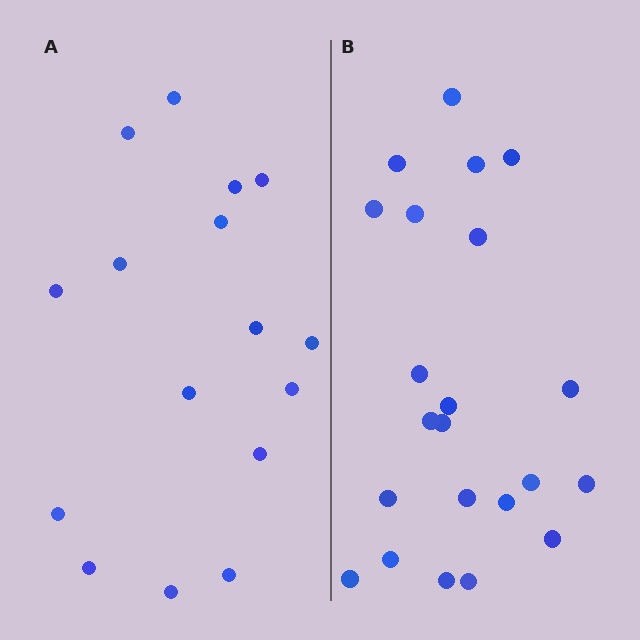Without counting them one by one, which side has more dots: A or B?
Region B (the right region) has more dots.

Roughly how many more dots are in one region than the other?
Region B has about 6 more dots than region A.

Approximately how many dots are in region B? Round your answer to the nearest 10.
About 20 dots. (The exact count is 22, which rounds to 20.)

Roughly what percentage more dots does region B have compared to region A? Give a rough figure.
About 40% more.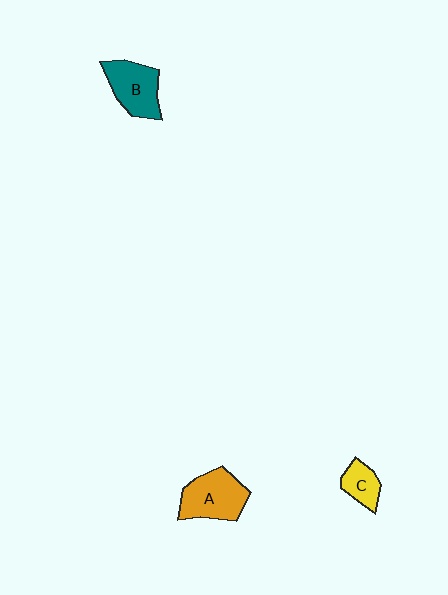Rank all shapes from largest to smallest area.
From largest to smallest: A (orange), B (teal), C (yellow).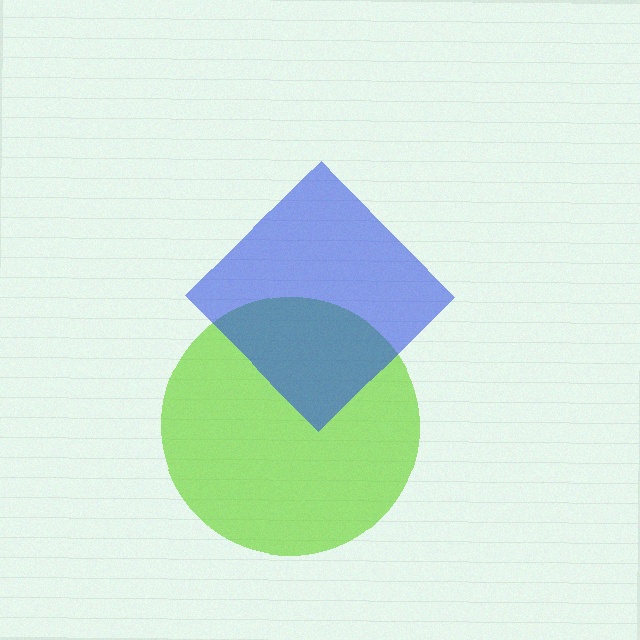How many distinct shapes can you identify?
There are 2 distinct shapes: a lime circle, a blue diamond.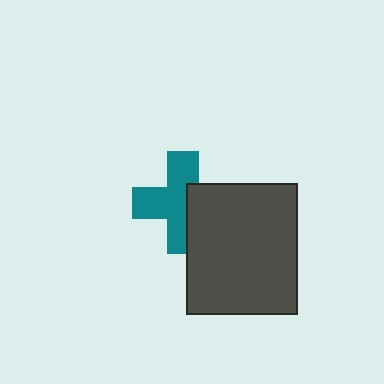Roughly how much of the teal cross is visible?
About half of it is visible (roughly 62%).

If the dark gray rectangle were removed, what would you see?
You would see the complete teal cross.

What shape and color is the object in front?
The object in front is a dark gray rectangle.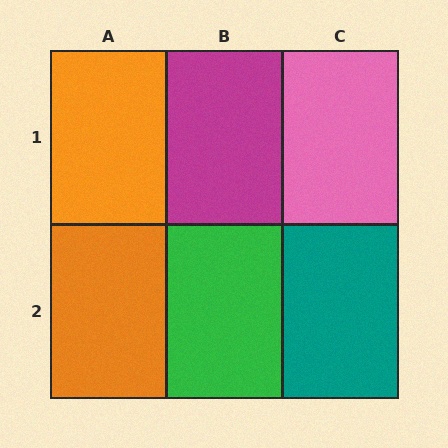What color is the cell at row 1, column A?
Orange.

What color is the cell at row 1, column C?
Pink.